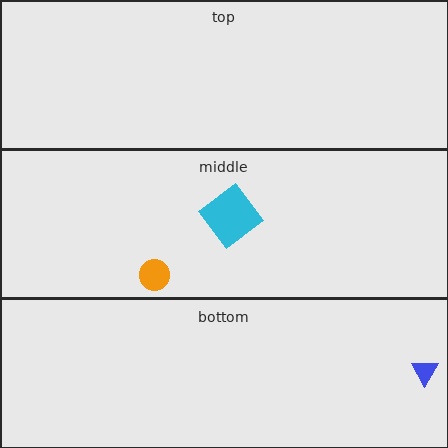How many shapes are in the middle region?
2.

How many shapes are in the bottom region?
1.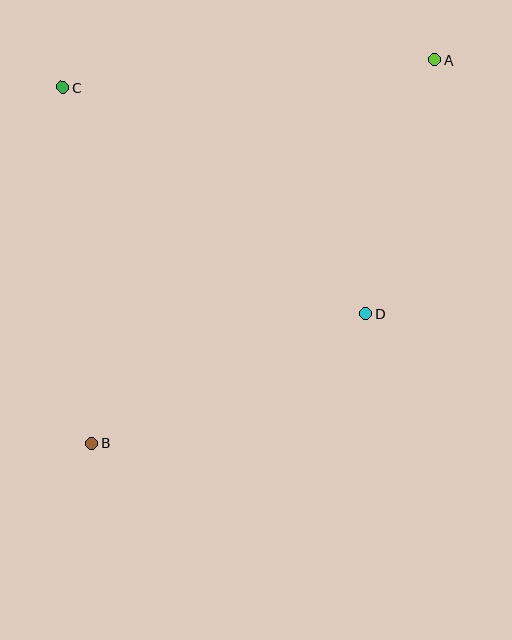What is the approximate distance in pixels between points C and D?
The distance between C and D is approximately 379 pixels.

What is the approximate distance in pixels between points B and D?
The distance between B and D is approximately 303 pixels.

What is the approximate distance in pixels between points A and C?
The distance between A and C is approximately 373 pixels.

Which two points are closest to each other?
Points A and D are closest to each other.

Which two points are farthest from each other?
Points A and B are farthest from each other.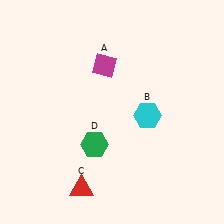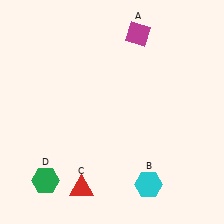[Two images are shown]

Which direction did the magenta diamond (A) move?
The magenta diamond (A) moved right.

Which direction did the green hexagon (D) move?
The green hexagon (D) moved left.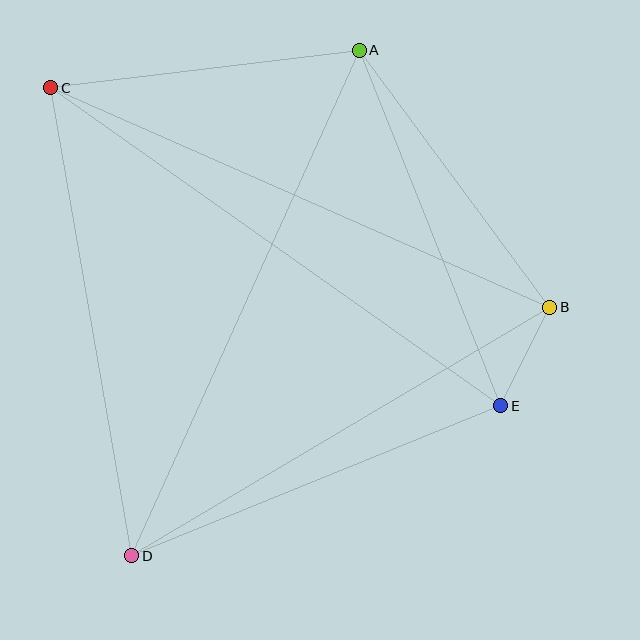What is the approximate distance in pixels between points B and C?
The distance between B and C is approximately 545 pixels.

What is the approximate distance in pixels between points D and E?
The distance between D and E is approximately 398 pixels.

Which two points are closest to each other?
Points B and E are closest to each other.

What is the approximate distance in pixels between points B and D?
The distance between B and D is approximately 486 pixels.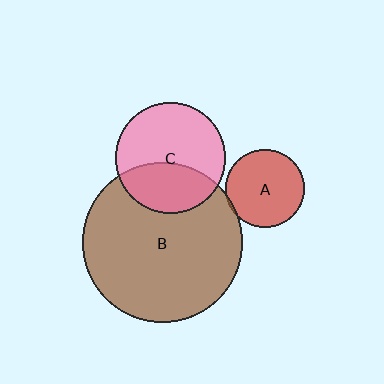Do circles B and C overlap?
Yes.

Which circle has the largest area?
Circle B (brown).